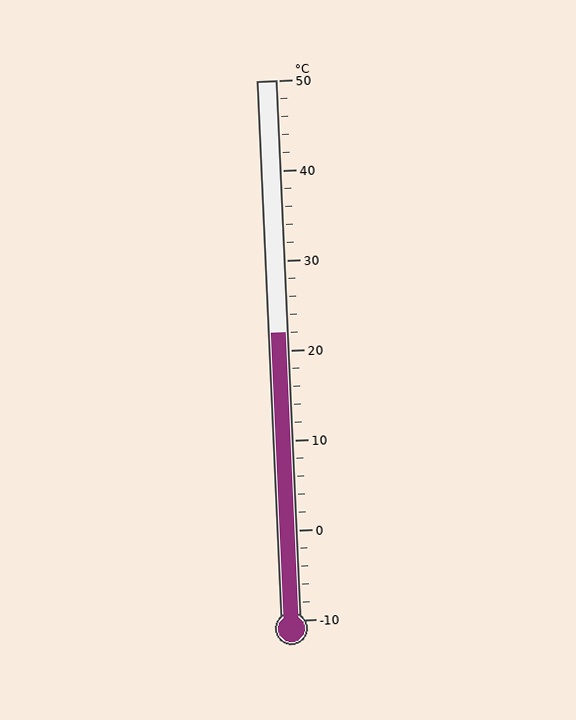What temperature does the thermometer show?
The thermometer shows approximately 22°C.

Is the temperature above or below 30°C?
The temperature is below 30°C.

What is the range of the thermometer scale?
The thermometer scale ranges from -10°C to 50°C.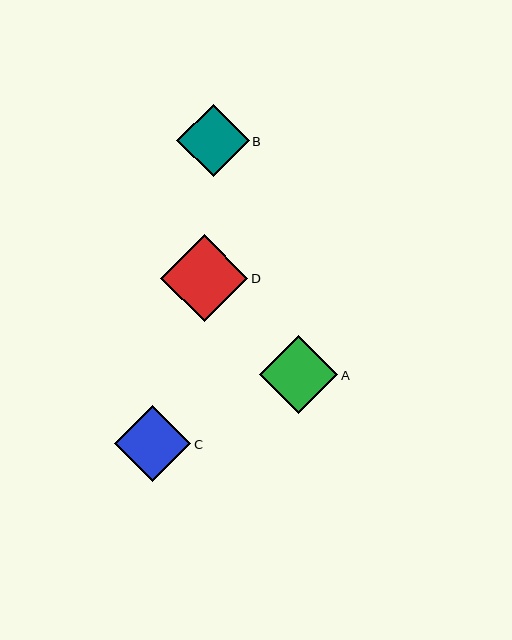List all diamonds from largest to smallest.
From largest to smallest: D, A, C, B.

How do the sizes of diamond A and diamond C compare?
Diamond A and diamond C are approximately the same size.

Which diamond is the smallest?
Diamond B is the smallest with a size of approximately 72 pixels.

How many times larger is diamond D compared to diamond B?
Diamond D is approximately 1.2 times the size of diamond B.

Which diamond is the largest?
Diamond D is the largest with a size of approximately 87 pixels.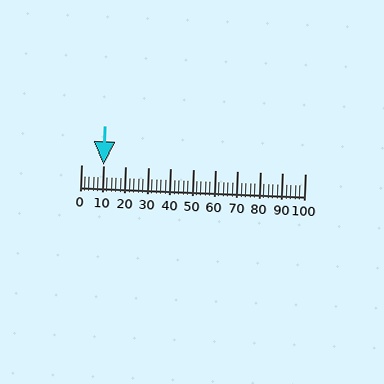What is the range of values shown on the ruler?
The ruler shows values from 0 to 100.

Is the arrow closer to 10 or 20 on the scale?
The arrow is closer to 10.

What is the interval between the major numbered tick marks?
The major tick marks are spaced 10 units apart.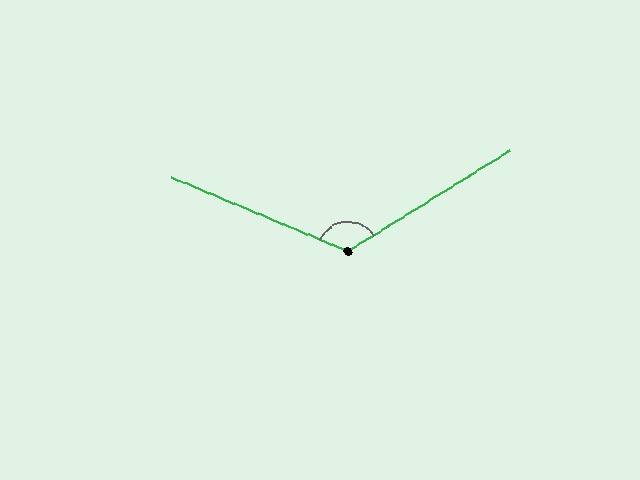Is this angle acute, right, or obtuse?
It is obtuse.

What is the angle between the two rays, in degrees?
Approximately 125 degrees.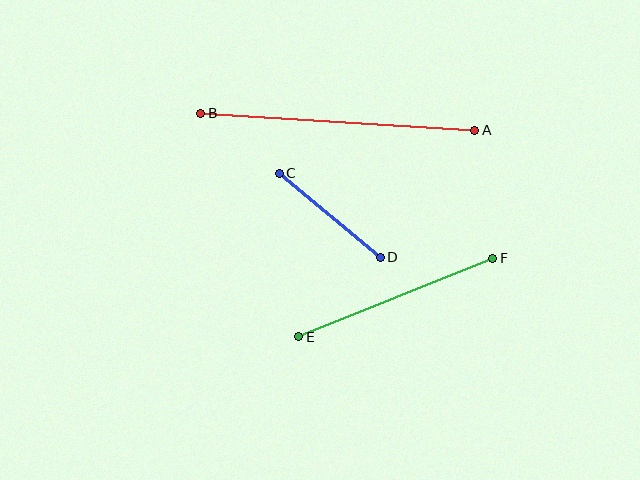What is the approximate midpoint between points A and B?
The midpoint is at approximately (338, 122) pixels.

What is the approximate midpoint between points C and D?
The midpoint is at approximately (330, 215) pixels.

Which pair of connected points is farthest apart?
Points A and B are farthest apart.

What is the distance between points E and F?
The distance is approximately 209 pixels.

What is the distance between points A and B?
The distance is approximately 274 pixels.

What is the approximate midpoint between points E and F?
The midpoint is at approximately (396, 297) pixels.